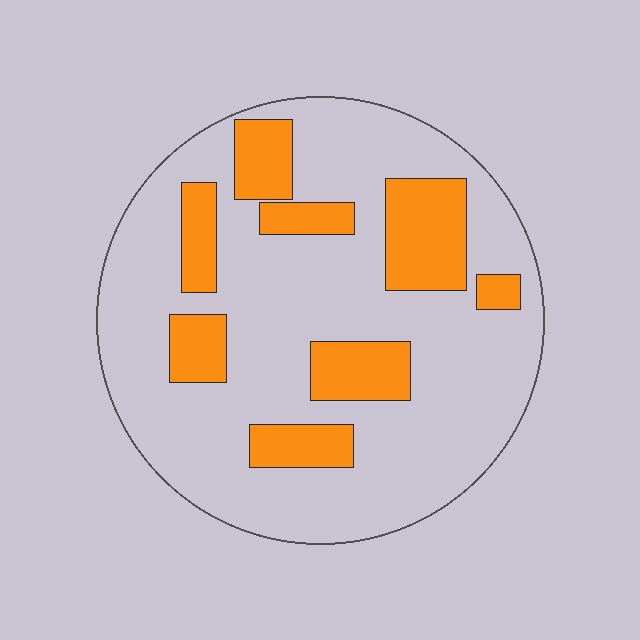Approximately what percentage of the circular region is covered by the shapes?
Approximately 25%.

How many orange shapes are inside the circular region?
8.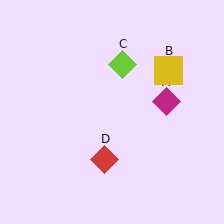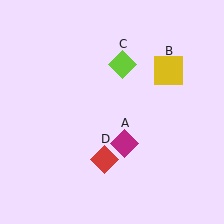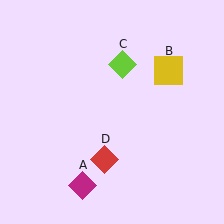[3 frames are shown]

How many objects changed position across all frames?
1 object changed position: magenta diamond (object A).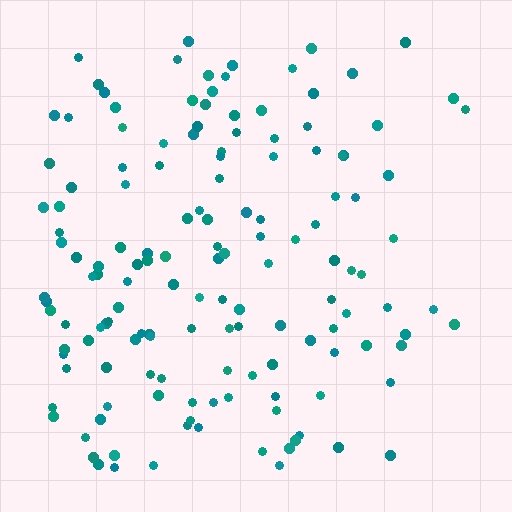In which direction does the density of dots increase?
From right to left, with the left side densest.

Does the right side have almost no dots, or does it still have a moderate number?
Still a moderate number, just noticeably fewer than the left.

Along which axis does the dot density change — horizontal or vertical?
Horizontal.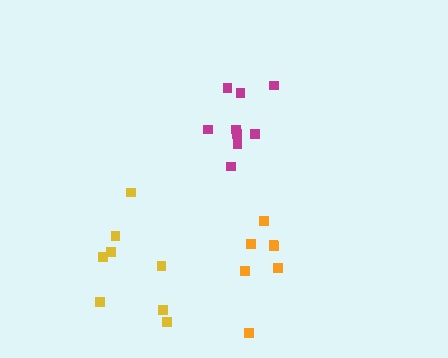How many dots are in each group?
Group 1: 8 dots, Group 2: 9 dots, Group 3: 7 dots (24 total).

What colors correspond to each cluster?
The clusters are colored: yellow, magenta, orange.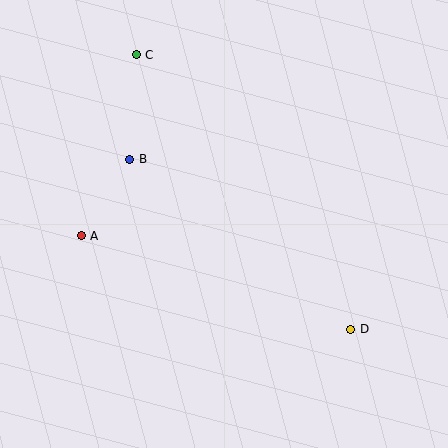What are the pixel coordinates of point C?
Point C is at (136, 55).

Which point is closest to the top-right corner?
Point C is closest to the top-right corner.